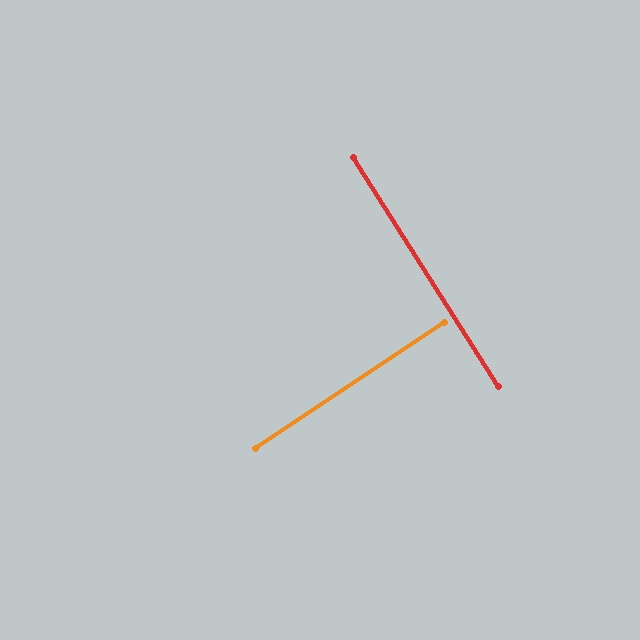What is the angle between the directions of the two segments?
Approximately 89 degrees.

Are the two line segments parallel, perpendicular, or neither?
Perpendicular — they meet at approximately 89°.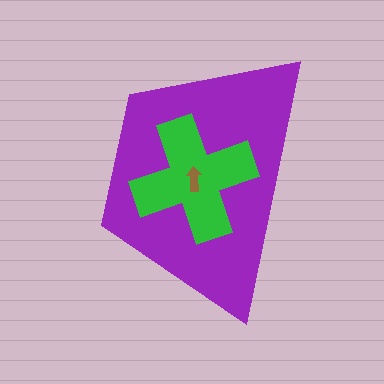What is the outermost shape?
The purple trapezoid.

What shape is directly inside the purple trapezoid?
The green cross.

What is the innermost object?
The brown arrow.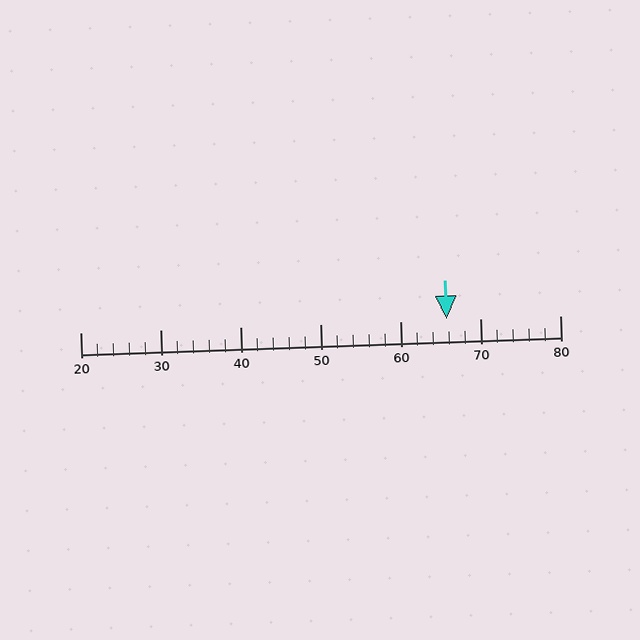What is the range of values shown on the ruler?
The ruler shows values from 20 to 80.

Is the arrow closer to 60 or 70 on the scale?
The arrow is closer to 70.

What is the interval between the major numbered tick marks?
The major tick marks are spaced 10 units apart.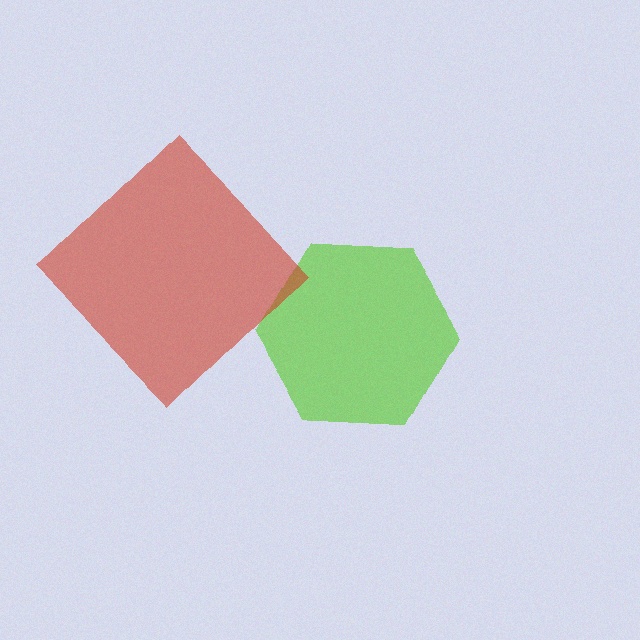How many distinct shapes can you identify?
There are 2 distinct shapes: a lime hexagon, a red diamond.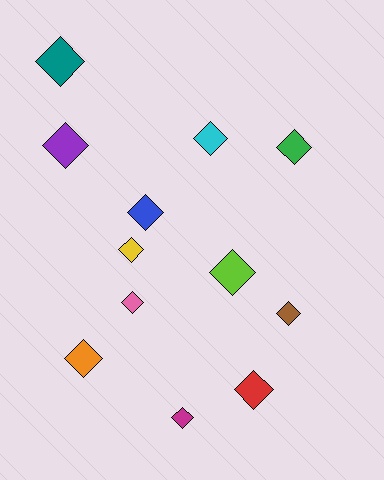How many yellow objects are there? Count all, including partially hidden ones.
There is 1 yellow object.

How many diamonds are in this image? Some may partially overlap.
There are 12 diamonds.